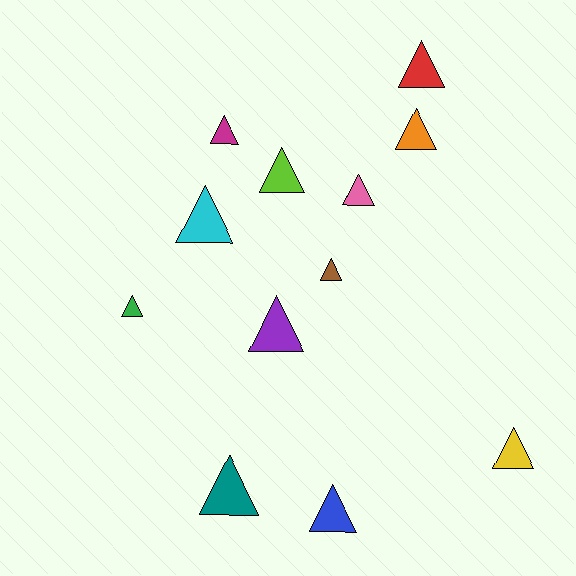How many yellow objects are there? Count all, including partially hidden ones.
There is 1 yellow object.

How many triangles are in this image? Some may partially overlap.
There are 12 triangles.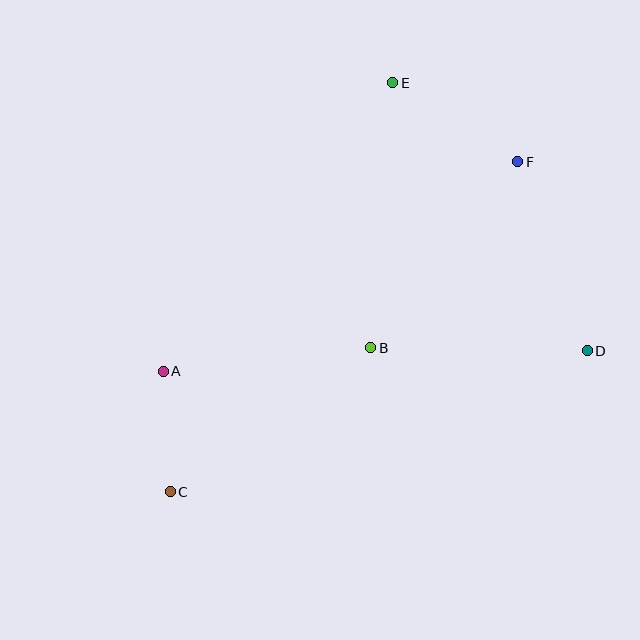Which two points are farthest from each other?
Points C and F are farthest from each other.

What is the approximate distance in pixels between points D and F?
The distance between D and F is approximately 201 pixels.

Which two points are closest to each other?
Points A and C are closest to each other.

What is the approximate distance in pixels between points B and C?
The distance between B and C is approximately 247 pixels.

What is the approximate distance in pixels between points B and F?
The distance between B and F is approximately 237 pixels.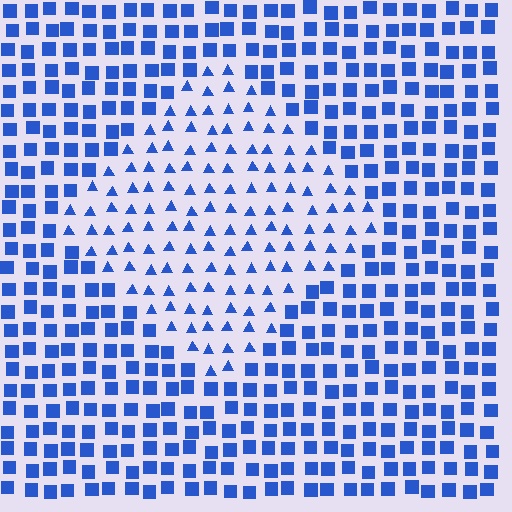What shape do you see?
I see a diamond.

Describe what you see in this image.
The image is filled with small blue elements arranged in a uniform grid. A diamond-shaped region contains triangles, while the surrounding area contains squares. The boundary is defined purely by the change in element shape.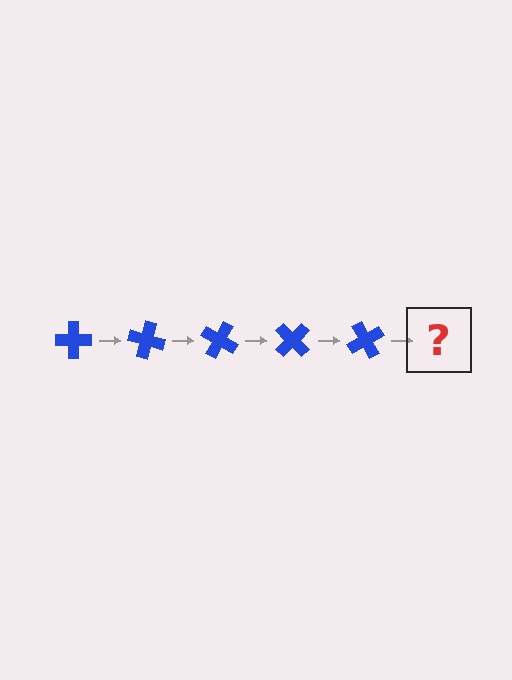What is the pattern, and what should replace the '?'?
The pattern is that the cross rotates 15 degrees each step. The '?' should be a blue cross rotated 75 degrees.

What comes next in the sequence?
The next element should be a blue cross rotated 75 degrees.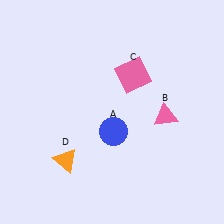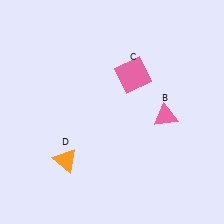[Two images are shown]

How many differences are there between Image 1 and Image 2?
There is 1 difference between the two images.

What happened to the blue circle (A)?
The blue circle (A) was removed in Image 2. It was in the bottom-right area of Image 1.